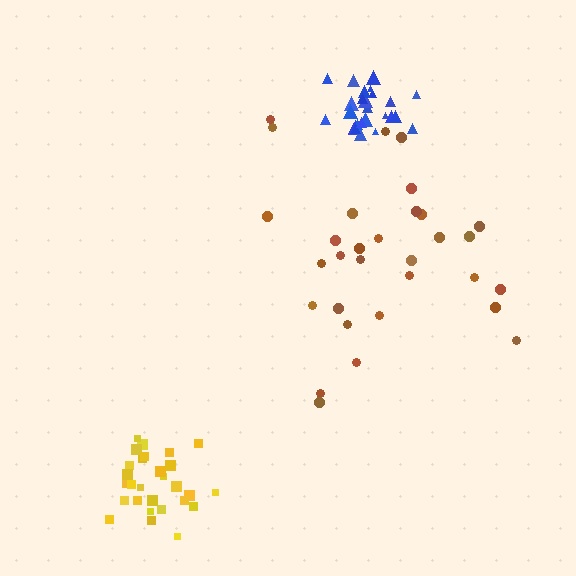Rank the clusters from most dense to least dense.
blue, yellow, brown.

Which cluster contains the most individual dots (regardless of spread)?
Brown (31).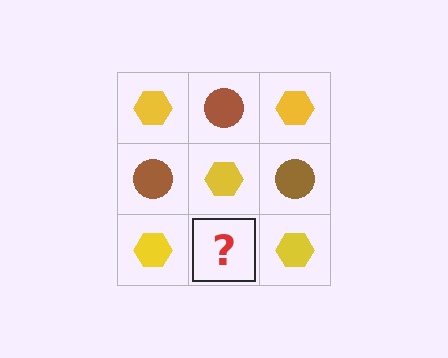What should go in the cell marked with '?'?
The missing cell should contain a brown circle.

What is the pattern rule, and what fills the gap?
The rule is that it alternates yellow hexagon and brown circle in a checkerboard pattern. The gap should be filled with a brown circle.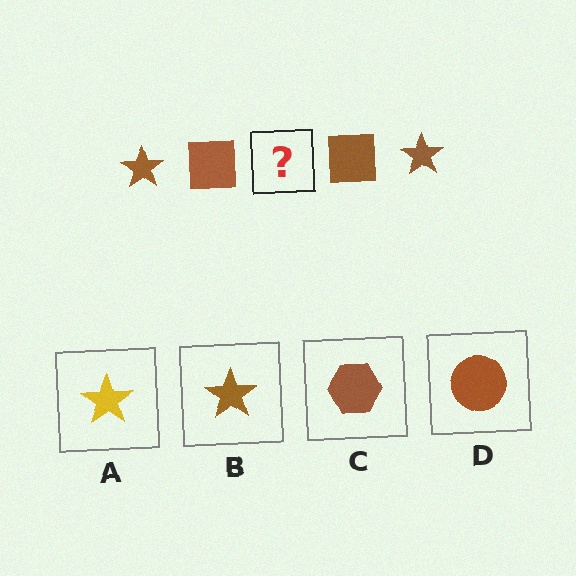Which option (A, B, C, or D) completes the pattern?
B.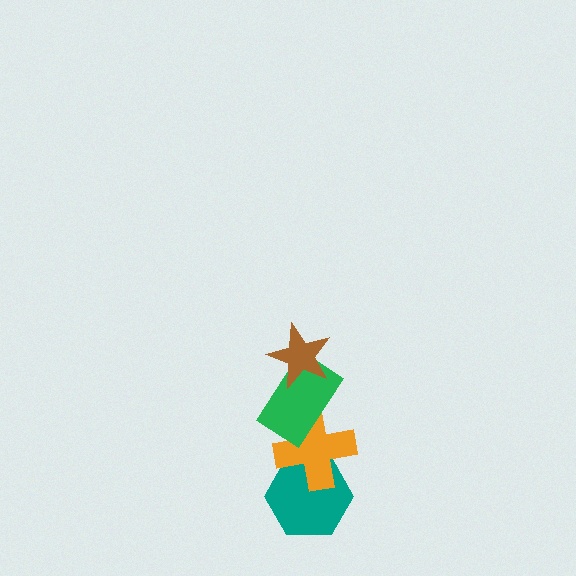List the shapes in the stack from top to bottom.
From top to bottom: the brown star, the green rectangle, the orange cross, the teal hexagon.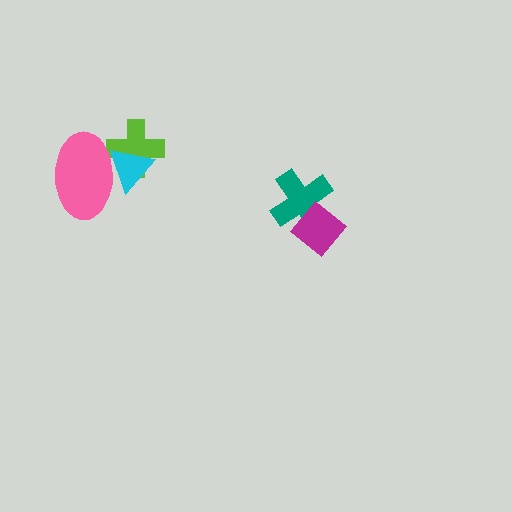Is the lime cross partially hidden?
Yes, it is partially covered by another shape.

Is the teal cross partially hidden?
Yes, it is partially covered by another shape.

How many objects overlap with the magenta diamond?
1 object overlaps with the magenta diamond.